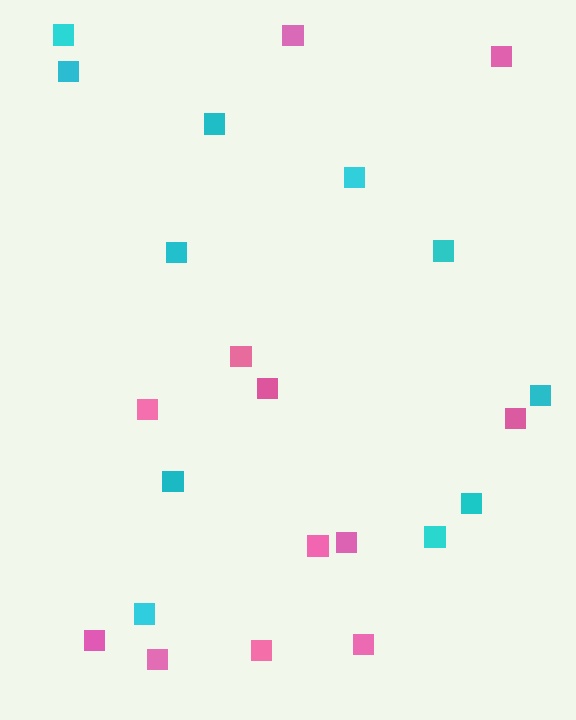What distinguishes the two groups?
There are 2 groups: one group of pink squares (12) and one group of cyan squares (11).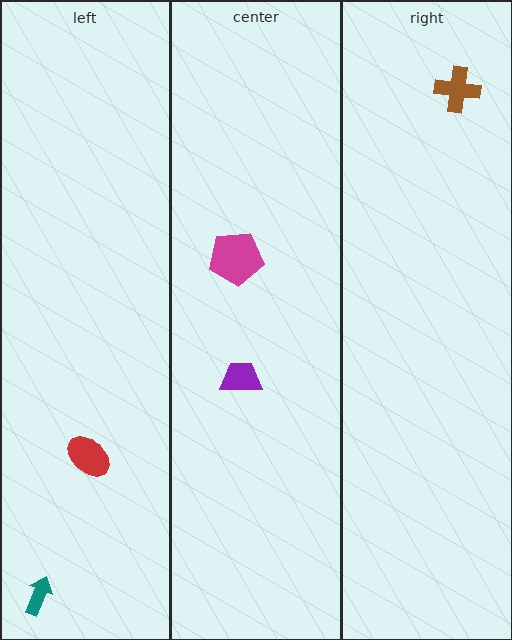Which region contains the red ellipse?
The left region.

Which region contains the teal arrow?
The left region.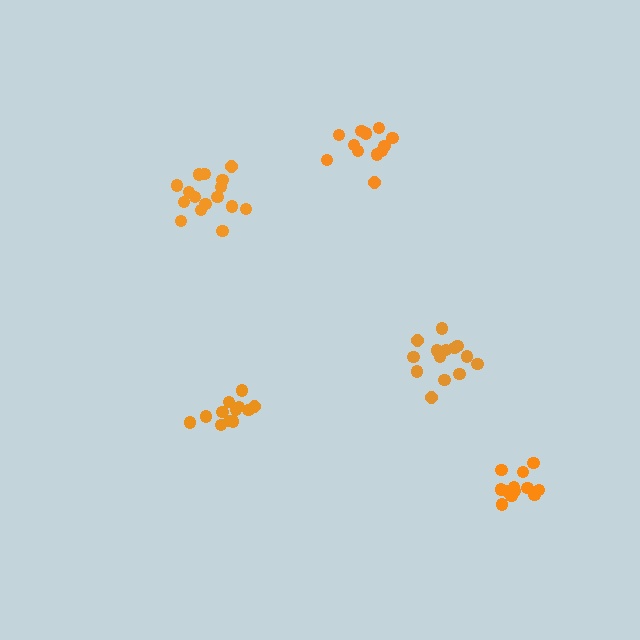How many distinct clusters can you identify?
There are 5 distinct clusters.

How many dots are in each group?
Group 1: 16 dots, Group 2: 13 dots, Group 3: 12 dots, Group 4: 12 dots, Group 5: 14 dots (67 total).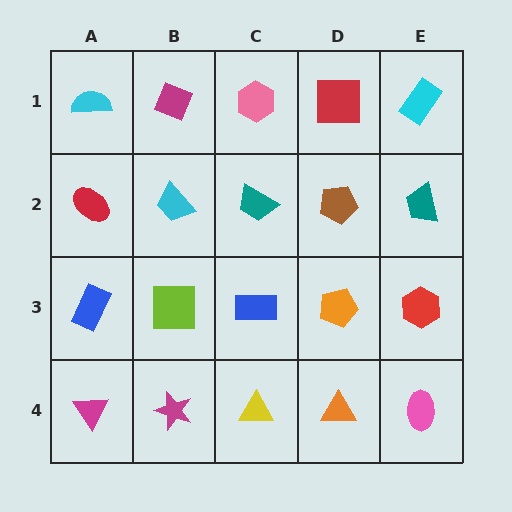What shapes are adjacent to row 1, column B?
A cyan trapezoid (row 2, column B), a cyan semicircle (row 1, column A), a pink hexagon (row 1, column C).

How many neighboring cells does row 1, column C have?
3.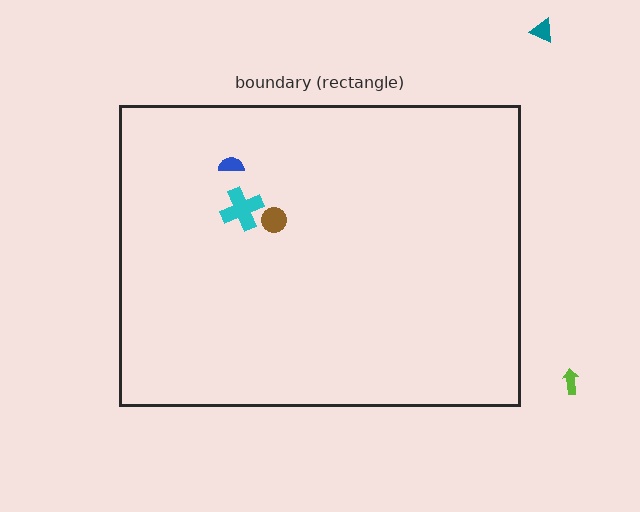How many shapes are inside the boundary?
3 inside, 2 outside.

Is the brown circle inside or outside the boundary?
Inside.